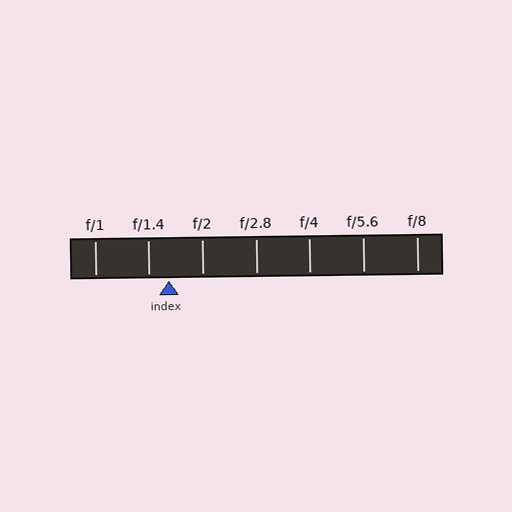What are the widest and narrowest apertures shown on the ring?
The widest aperture shown is f/1 and the narrowest is f/8.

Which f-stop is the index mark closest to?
The index mark is closest to f/1.4.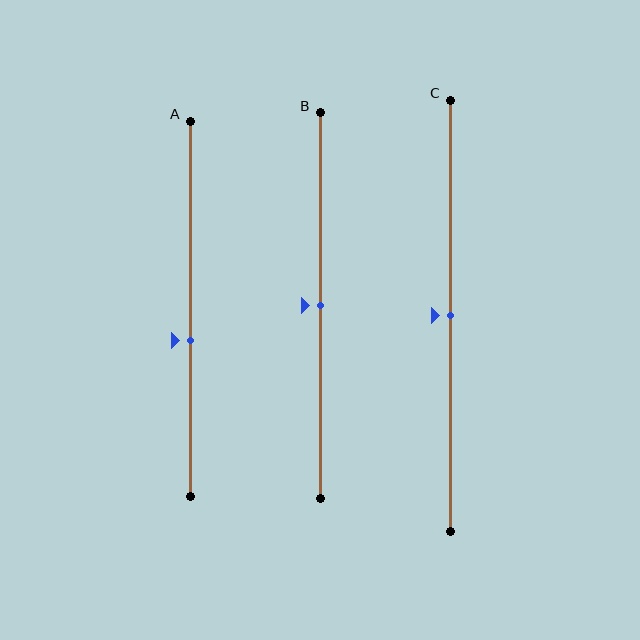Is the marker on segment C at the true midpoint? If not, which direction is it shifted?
Yes, the marker on segment C is at the true midpoint.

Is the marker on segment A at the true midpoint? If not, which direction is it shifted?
No, the marker on segment A is shifted downward by about 8% of the segment length.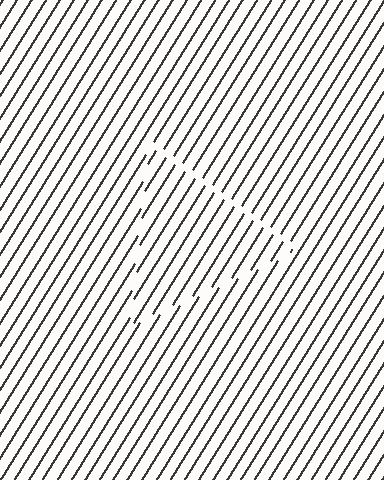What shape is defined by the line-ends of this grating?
An illusory triangle. The interior of the shape contains the same grating, shifted by half a period — the contour is defined by the phase discontinuity where line-ends from the inner and outer gratings abut.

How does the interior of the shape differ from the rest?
The interior of the shape contains the same grating, shifted by half a period — the contour is defined by the phase discontinuity where line-ends from the inner and outer gratings abut.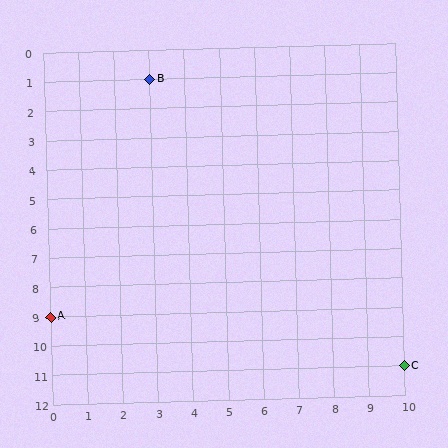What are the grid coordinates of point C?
Point C is at grid coordinates (10, 11).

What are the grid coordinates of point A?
Point A is at grid coordinates (0, 9).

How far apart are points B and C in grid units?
Points B and C are 7 columns and 10 rows apart (about 12.2 grid units diagonally).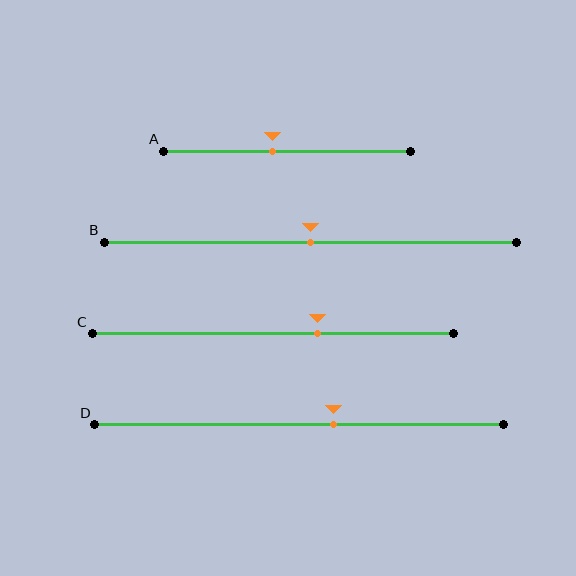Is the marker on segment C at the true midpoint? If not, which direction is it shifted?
No, the marker on segment C is shifted to the right by about 12% of the segment length.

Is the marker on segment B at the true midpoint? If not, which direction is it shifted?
Yes, the marker on segment B is at the true midpoint.